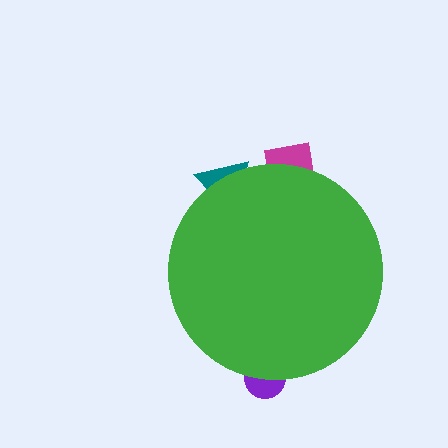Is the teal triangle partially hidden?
Yes, the teal triangle is partially hidden behind the green circle.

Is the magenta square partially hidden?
Yes, the magenta square is partially hidden behind the green circle.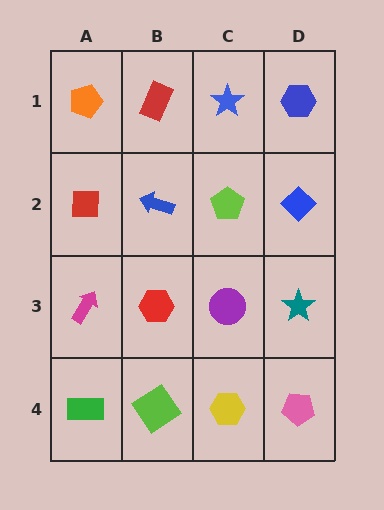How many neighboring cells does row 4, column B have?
3.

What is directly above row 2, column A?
An orange pentagon.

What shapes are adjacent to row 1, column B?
A blue arrow (row 2, column B), an orange pentagon (row 1, column A), a blue star (row 1, column C).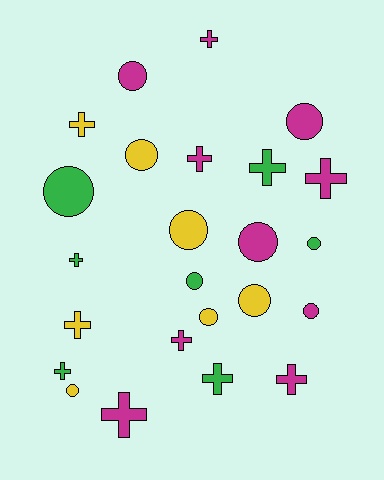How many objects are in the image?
There are 24 objects.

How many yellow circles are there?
There are 5 yellow circles.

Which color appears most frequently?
Magenta, with 10 objects.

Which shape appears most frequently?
Circle, with 12 objects.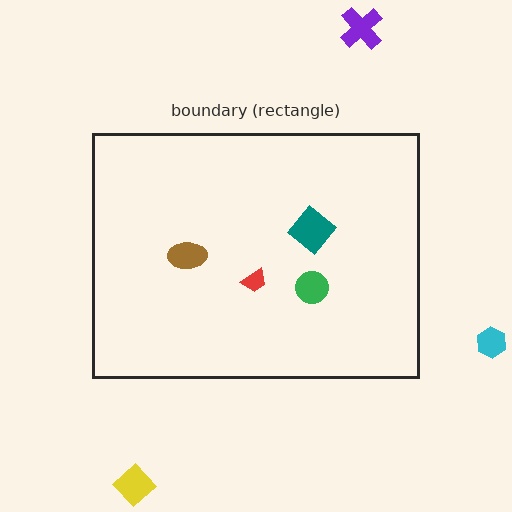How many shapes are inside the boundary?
4 inside, 3 outside.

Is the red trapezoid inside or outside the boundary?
Inside.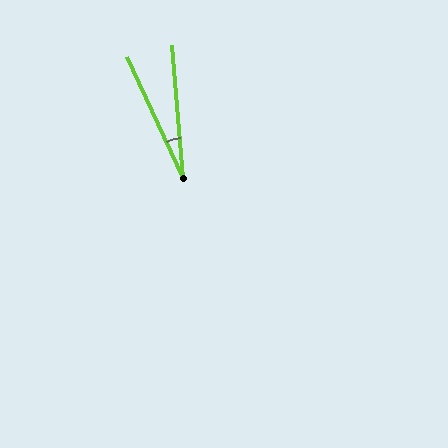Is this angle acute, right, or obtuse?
It is acute.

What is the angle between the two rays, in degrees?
Approximately 20 degrees.